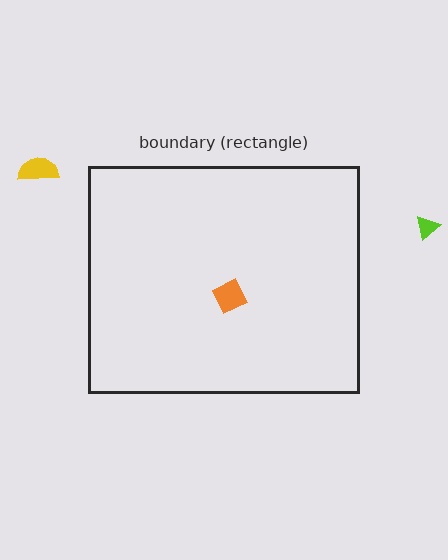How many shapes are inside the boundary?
1 inside, 2 outside.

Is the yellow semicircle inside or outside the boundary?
Outside.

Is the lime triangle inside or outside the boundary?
Outside.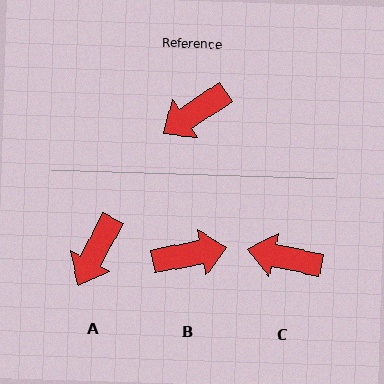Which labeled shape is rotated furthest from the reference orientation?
B, about 158 degrees away.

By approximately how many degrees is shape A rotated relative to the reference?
Approximately 29 degrees counter-clockwise.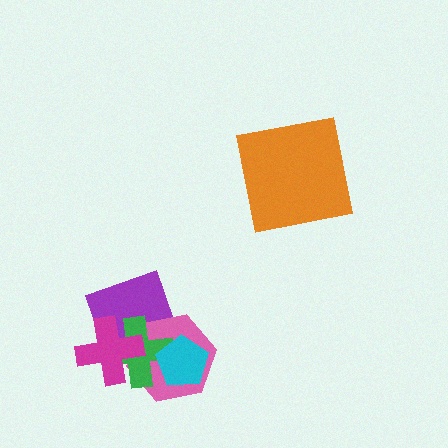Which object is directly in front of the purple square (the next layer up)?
The pink hexagon is directly in front of the purple square.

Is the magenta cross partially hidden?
No, no other shape covers it.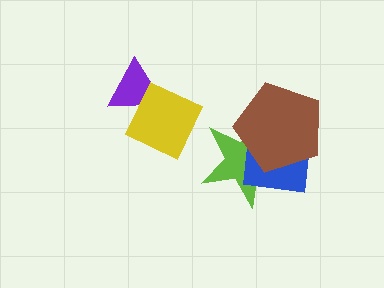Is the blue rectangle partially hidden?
Yes, it is partially covered by another shape.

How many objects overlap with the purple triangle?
1 object overlaps with the purple triangle.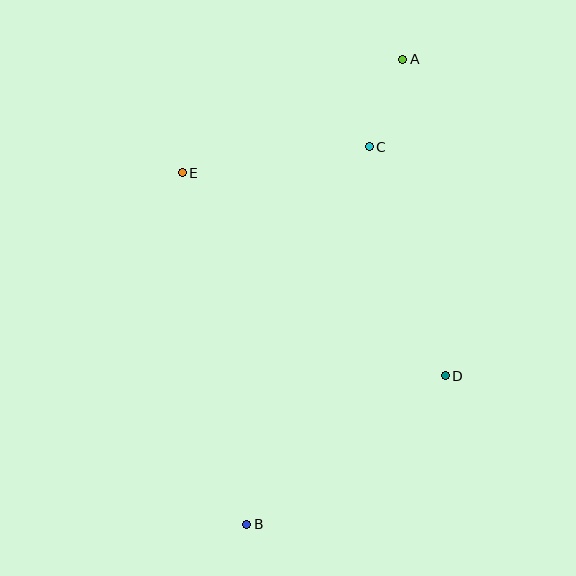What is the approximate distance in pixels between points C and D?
The distance between C and D is approximately 241 pixels.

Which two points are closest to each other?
Points A and C are closest to each other.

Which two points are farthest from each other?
Points A and B are farthest from each other.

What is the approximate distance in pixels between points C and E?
The distance between C and E is approximately 189 pixels.